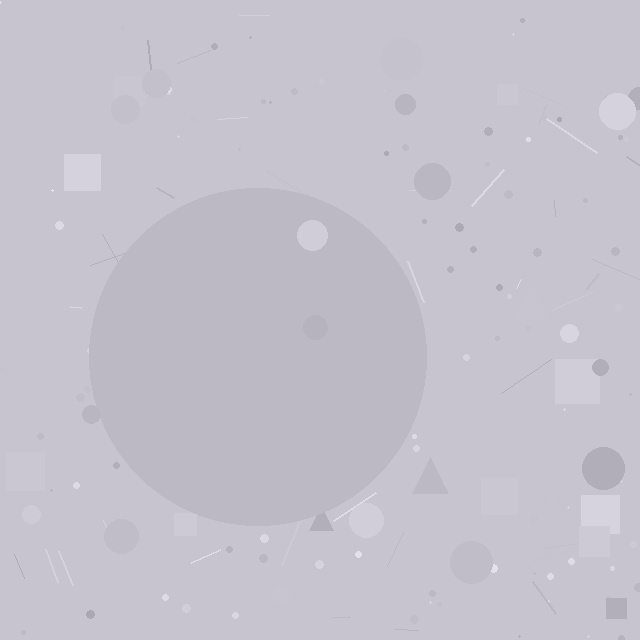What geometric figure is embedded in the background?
A circle is embedded in the background.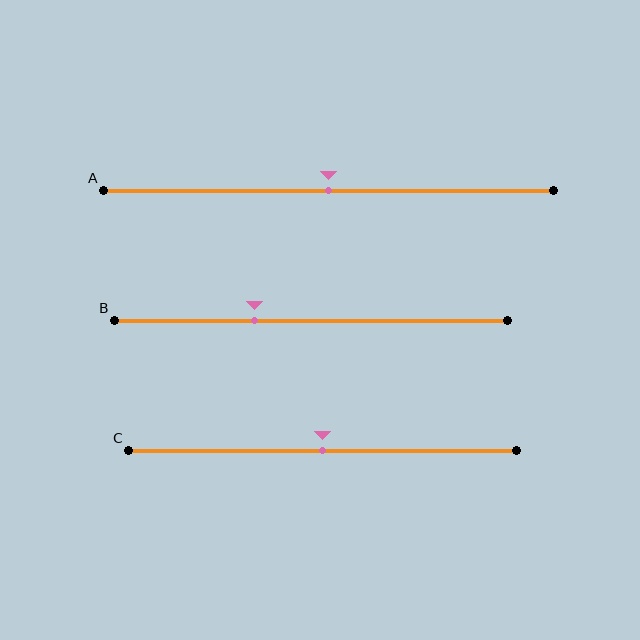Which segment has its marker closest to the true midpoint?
Segment A has its marker closest to the true midpoint.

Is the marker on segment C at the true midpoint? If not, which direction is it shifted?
Yes, the marker on segment C is at the true midpoint.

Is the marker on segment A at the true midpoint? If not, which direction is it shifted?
Yes, the marker on segment A is at the true midpoint.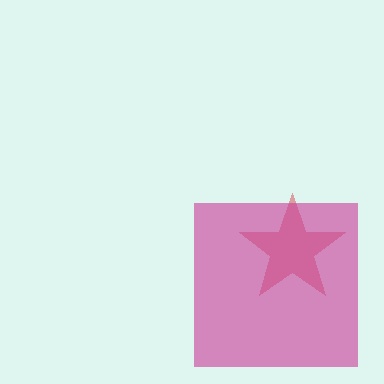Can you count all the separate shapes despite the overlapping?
Yes, there are 2 separate shapes.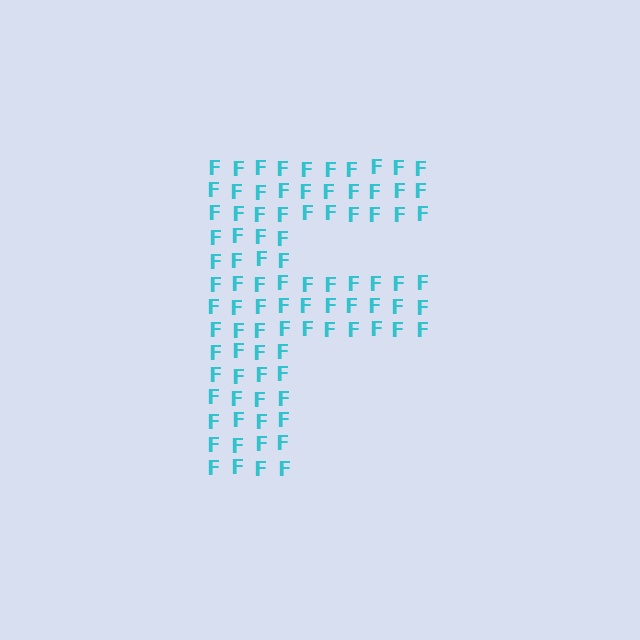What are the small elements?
The small elements are letter F's.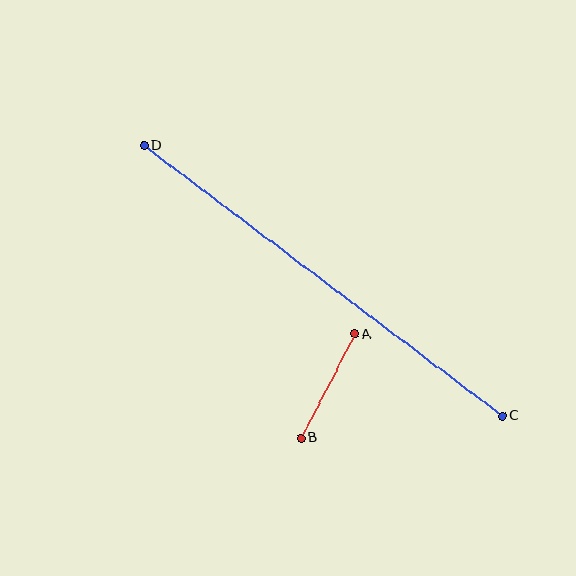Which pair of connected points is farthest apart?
Points C and D are farthest apart.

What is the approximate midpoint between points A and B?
The midpoint is at approximately (328, 386) pixels.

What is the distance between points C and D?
The distance is approximately 449 pixels.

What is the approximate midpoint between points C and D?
The midpoint is at approximately (323, 281) pixels.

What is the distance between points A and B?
The distance is approximately 118 pixels.